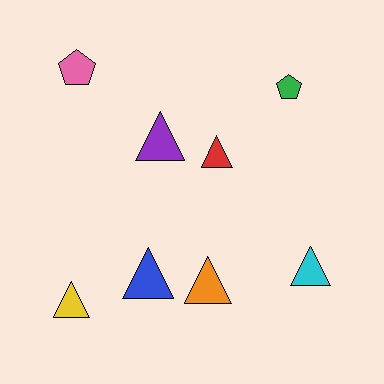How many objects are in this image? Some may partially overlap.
There are 8 objects.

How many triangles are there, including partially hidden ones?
There are 6 triangles.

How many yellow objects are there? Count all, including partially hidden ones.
There is 1 yellow object.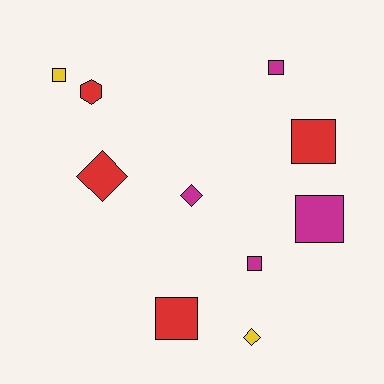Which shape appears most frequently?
Square, with 6 objects.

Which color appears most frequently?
Magenta, with 4 objects.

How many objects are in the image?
There are 10 objects.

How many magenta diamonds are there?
There is 1 magenta diamond.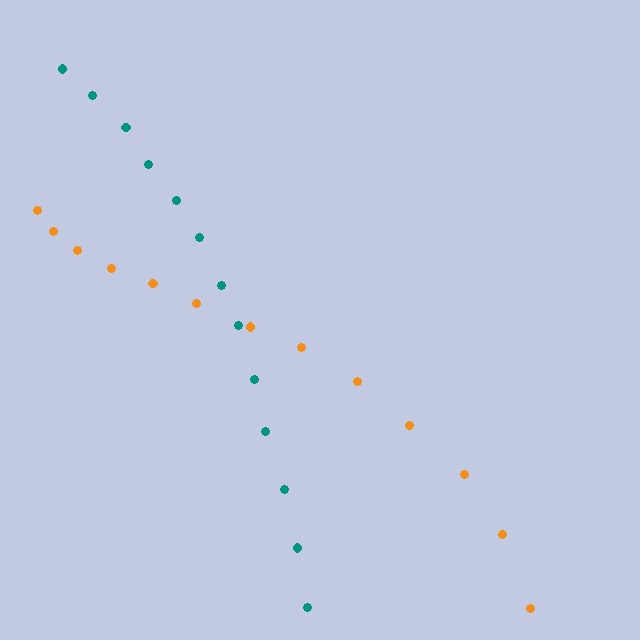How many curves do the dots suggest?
There are 2 distinct paths.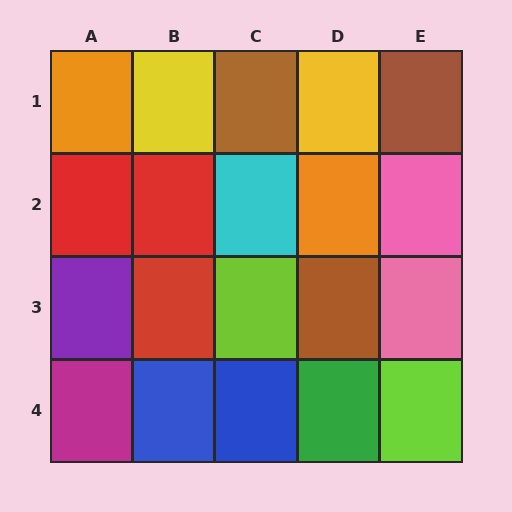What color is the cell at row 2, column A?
Red.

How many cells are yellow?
2 cells are yellow.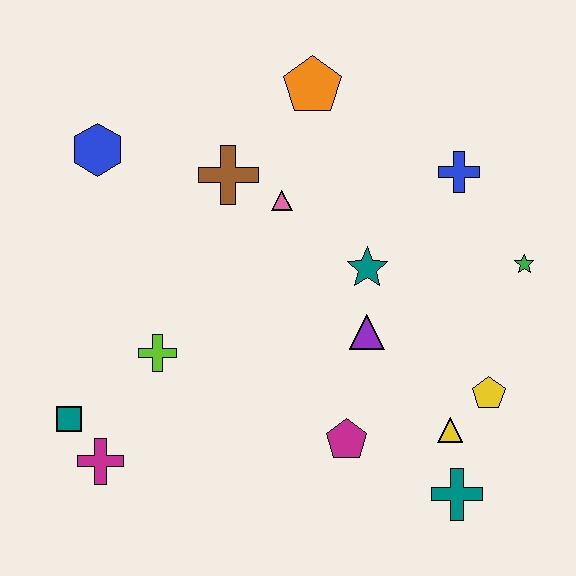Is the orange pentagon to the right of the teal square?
Yes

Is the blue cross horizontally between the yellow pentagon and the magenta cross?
Yes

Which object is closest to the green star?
The blue cross is closest to the green star.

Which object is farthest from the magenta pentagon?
The blue hexagon is farthest from the magenta pentagon.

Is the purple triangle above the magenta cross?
Yes